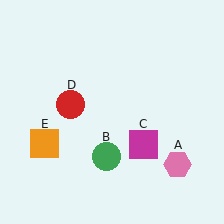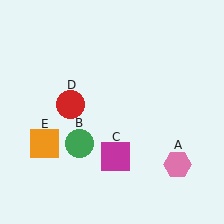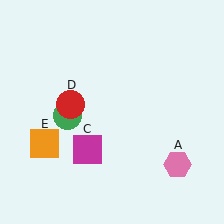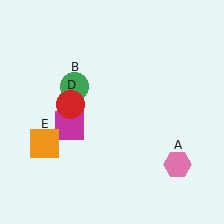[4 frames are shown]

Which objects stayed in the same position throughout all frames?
Pink hexagon (object A) and red circle (object D) and orange square (object E) remained stationary.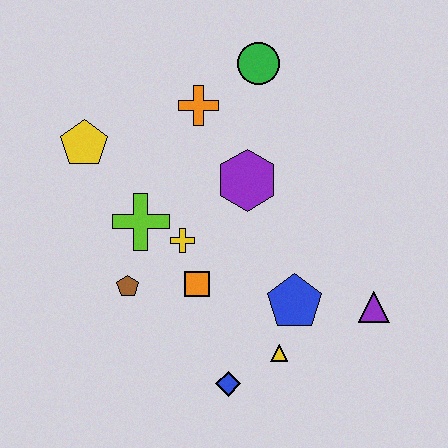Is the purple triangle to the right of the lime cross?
Yes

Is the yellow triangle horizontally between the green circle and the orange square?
No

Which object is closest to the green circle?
The orange cross is closest to the green circle.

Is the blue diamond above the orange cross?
No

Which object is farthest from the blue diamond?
The green circle is farthest from the blue diamond.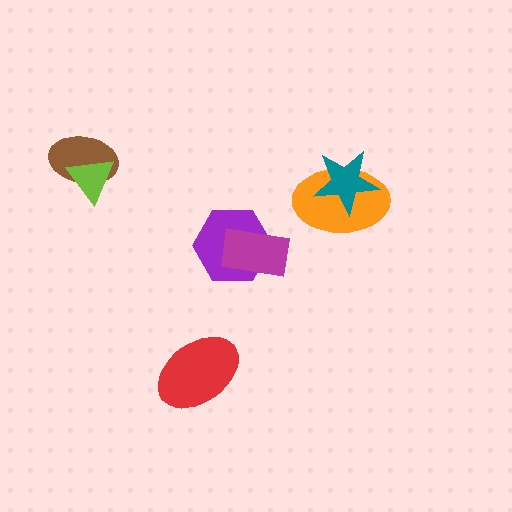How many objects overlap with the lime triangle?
1 object overlaps with the lime triangle.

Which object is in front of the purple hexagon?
The magenta rectangle is in front of the purple hexagon.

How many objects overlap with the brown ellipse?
1 object overlaps with the brown ellipse.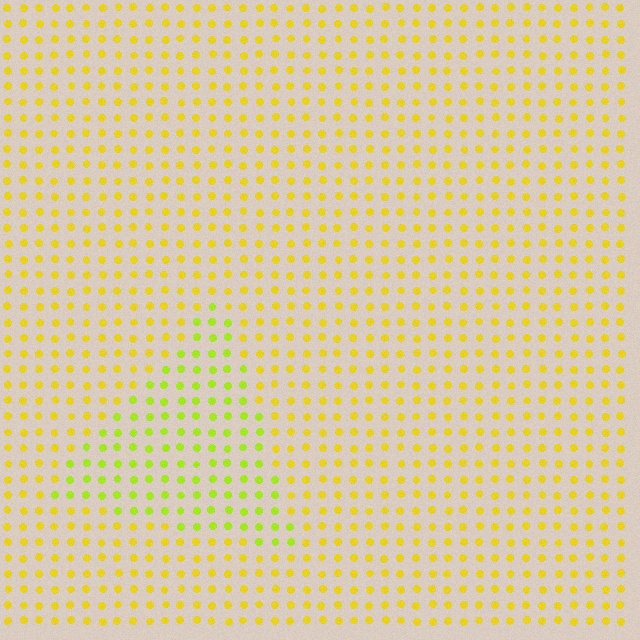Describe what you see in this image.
The image is filled with small yellow elements in a uniform arrangement. A triangle-shaped region is visible where the elements are tinted to a slightly different hue, forming a subtle color boundary.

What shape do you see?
I see a triangle.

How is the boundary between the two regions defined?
The boundary is defined purely by a slight shift in hue (about 28 degrees). Spacing, size, and orientation are identical on both sides.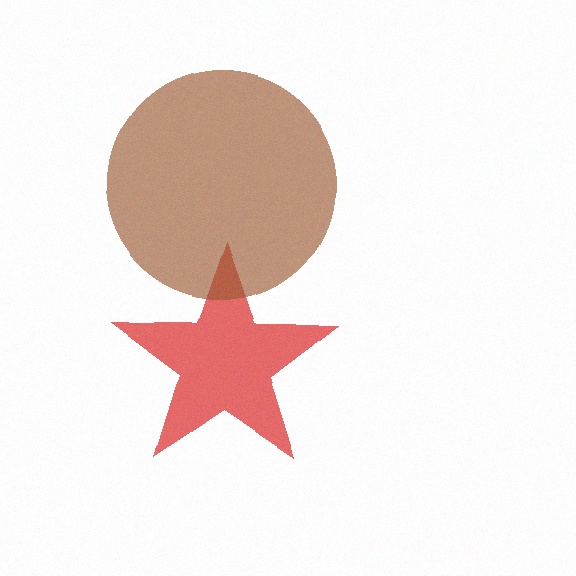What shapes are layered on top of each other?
The layered shapes are: a red star, a brown circle.